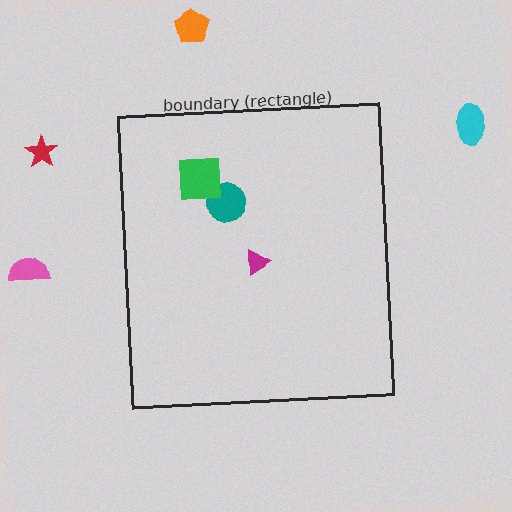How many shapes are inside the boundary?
3 inside, 4 outside.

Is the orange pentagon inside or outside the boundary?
Outside.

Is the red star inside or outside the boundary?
Outside.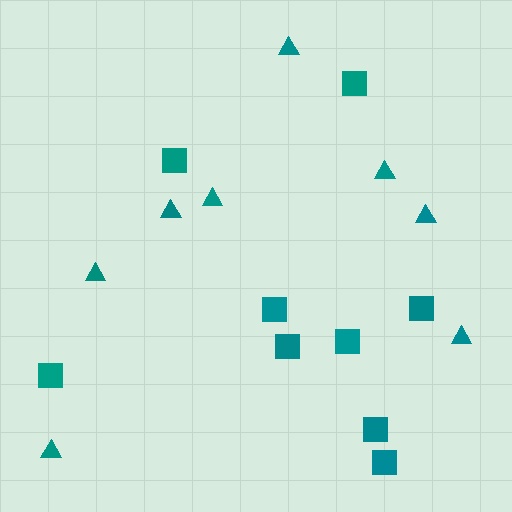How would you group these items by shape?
There are 2 groups: one group of triangles (8) and one group of squares (9).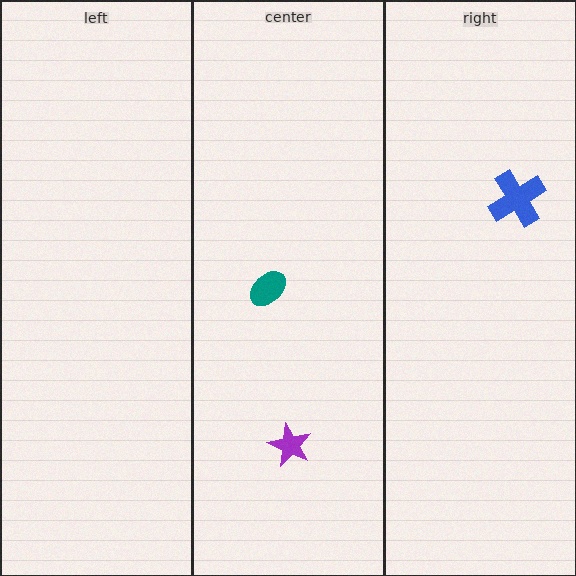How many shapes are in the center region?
2.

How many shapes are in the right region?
1.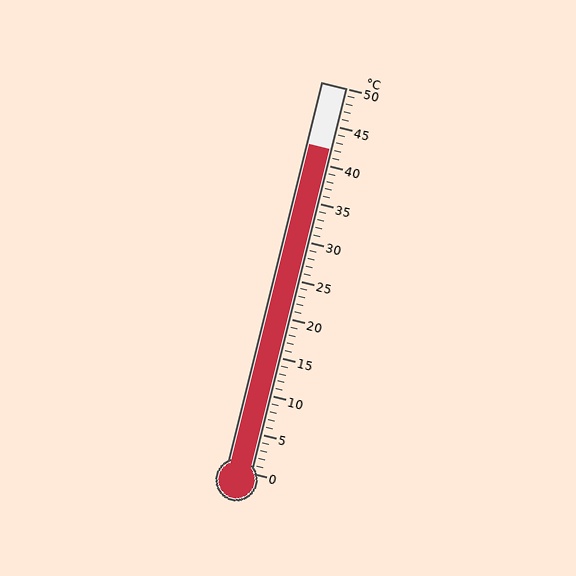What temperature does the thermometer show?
The thermometer shows approximately 42°C.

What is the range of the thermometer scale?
The thermometer scale ranges from 0°C to 50°C.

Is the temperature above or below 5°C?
The temperature is above 5°C.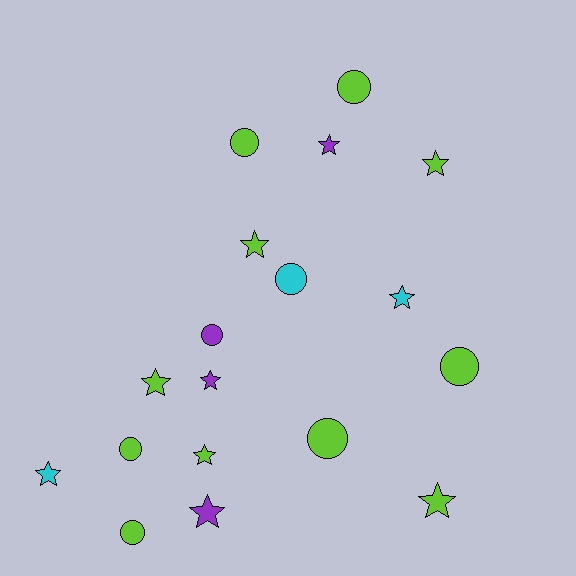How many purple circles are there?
There is 1 purple circle.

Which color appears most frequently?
Lime, with 11 objects.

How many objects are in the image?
There are 18 objects.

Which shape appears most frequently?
Star, with 10 objects.